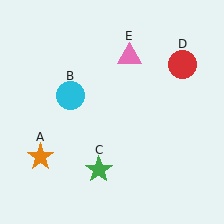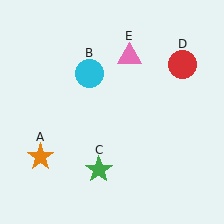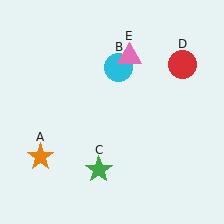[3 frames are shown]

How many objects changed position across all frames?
1 object changed position: cyan circle (object B).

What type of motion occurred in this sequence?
The cyan circle (object B) rotated clockwise around the center of the scene.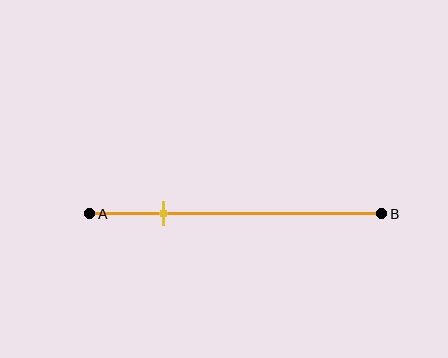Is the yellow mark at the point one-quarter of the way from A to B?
Yes, the mark is approximately at the one-quarter point.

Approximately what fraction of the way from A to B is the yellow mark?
The yellow mark is approximately 25% of the way from A to B.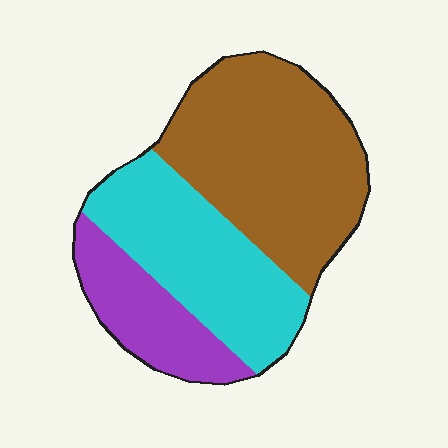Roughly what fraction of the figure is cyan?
Cyan covers around 35% of the figure.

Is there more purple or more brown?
Brown.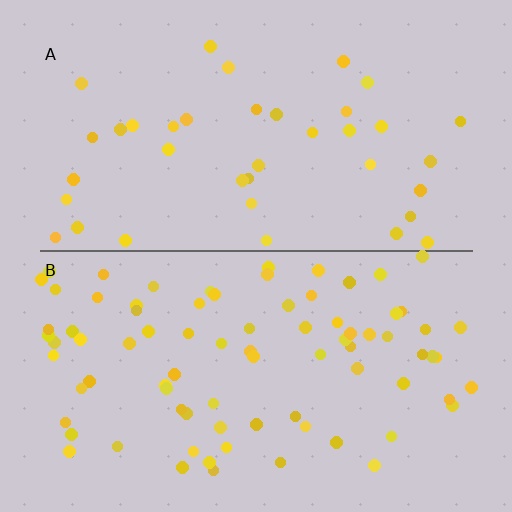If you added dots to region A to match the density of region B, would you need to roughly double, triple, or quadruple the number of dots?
Approximately double.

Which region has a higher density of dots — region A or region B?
B (the bottom).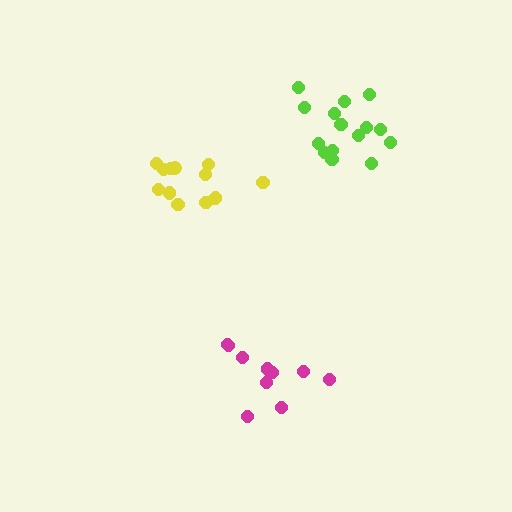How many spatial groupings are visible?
There are 3 spatial groupings.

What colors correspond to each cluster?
The clusters are colored: yellow, magenta, lime.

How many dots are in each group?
Group 1: 13 dots, Group 2: 10 dots, Group 3: 16 dots (39 total).